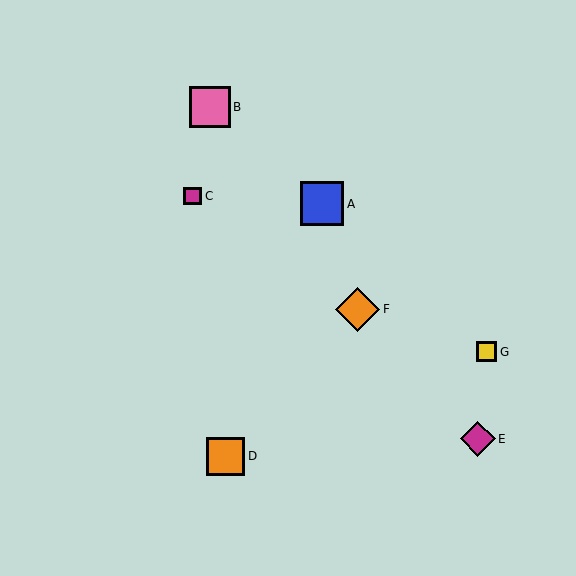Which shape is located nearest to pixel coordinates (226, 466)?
The orange square (labeled D) at (226, 456) is nearest to that location.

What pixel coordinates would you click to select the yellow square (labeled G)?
Click at (487, 352) to select the yellow square G.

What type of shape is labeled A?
Shape A is a blue square.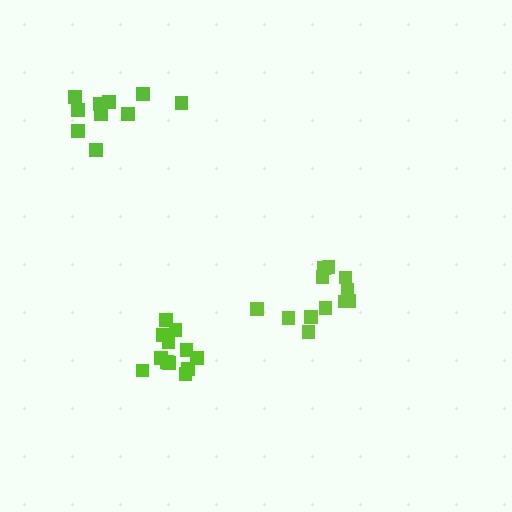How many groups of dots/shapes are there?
There are 3 groups.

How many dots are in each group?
Group 1: 12 dots, Group 2: 10 dots, Group 3: 12 dots (34 total).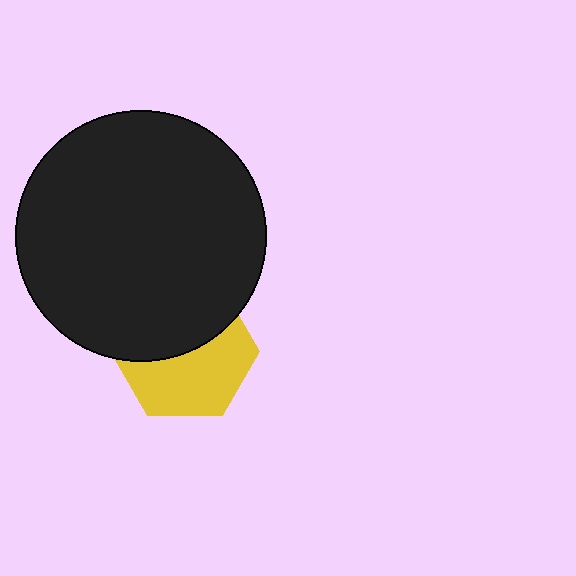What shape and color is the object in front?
The object in front is a black circle.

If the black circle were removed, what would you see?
You would see the complete yellow hexagon.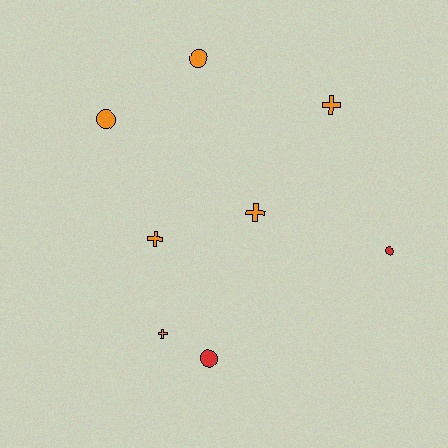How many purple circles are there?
There are no purple circles.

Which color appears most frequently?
Orange, with 6 objects.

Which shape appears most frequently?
Cross, with 4 objects.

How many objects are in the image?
There are 8 objects.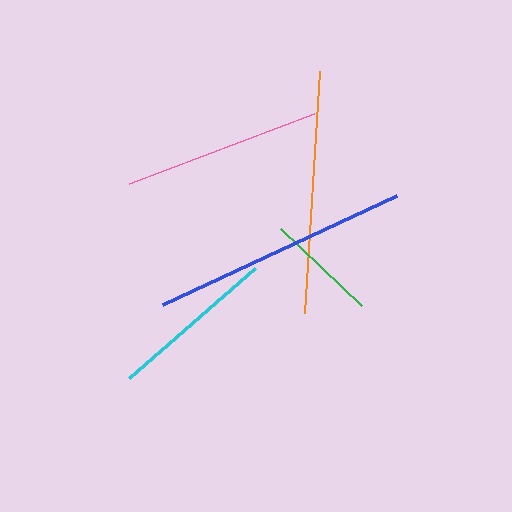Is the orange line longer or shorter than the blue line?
The blue line is longer than the orange line.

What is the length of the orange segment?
The orange segment is approximately 243 pixels long.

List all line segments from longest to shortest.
From longest to shortest: blue, orange, pink, cyan, green.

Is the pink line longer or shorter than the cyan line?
The pink line is longer than the cyan line.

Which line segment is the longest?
The blue line is the longest at approximately 258 pixels.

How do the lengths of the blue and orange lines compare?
The blue and orange lines are approximately the same length.